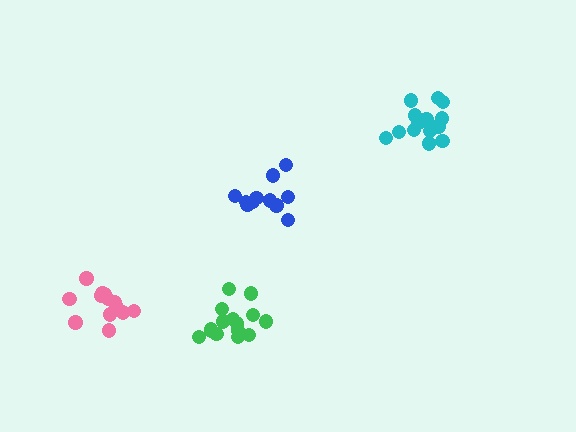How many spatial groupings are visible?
There are 4 spatial groupings.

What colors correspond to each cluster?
The clusters are colored: pink, cyan, green, blue.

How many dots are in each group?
Group 1: 14 dots, Group 2: 15 dots, Group 3: 15 dots, Group 4: 11 dots (55 total).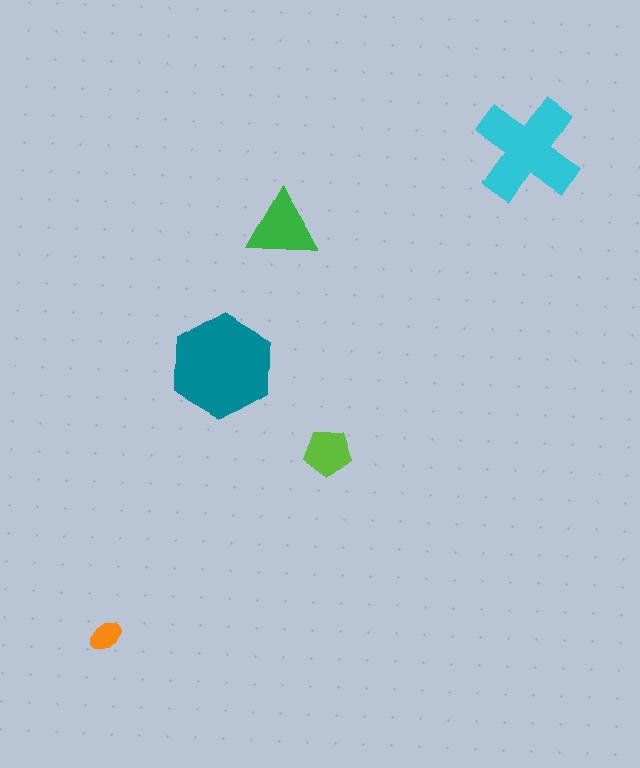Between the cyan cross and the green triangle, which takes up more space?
The cyan cross.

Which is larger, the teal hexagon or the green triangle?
The teal hexagon.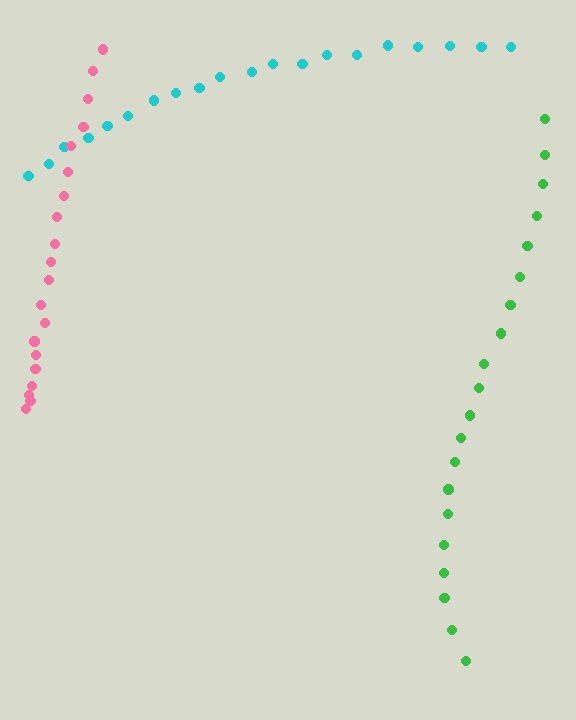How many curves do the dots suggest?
There are 3 distinct paths.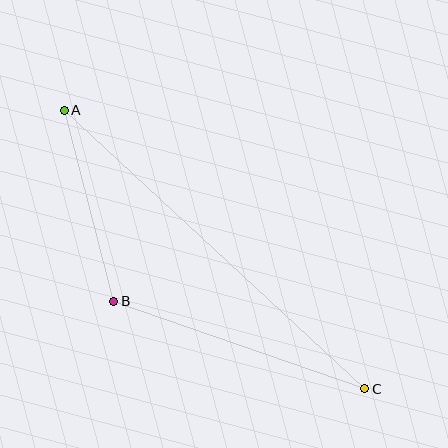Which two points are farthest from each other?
Points A and C are farthest from each other.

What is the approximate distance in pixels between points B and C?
The distance between B and C is approximately 266 pixels.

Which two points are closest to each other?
Points A and B are closest to each other.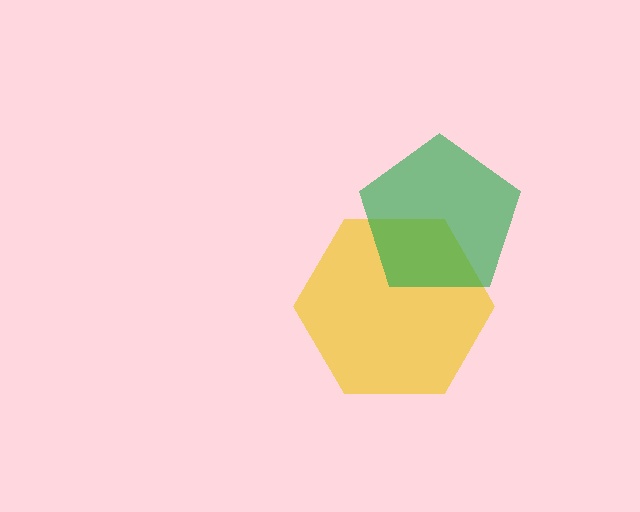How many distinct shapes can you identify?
There are 2 distinct shapes: a yellow hexagon, a green pentagon.